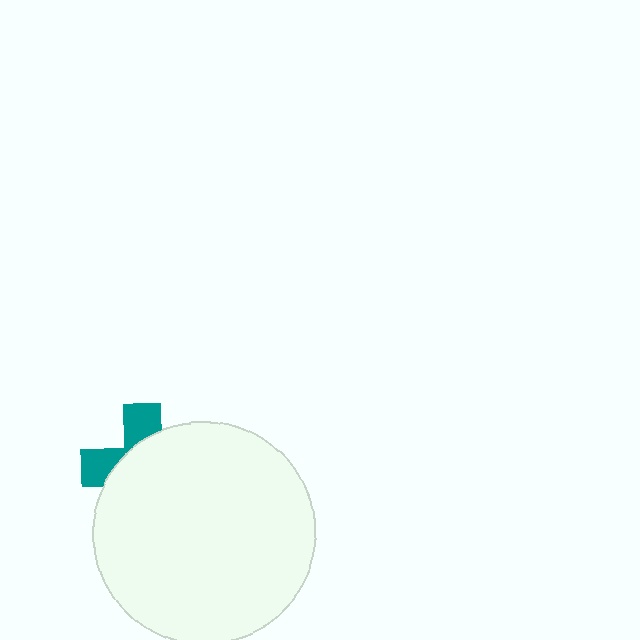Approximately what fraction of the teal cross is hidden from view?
Roughly 67% of the teal cross is hidden behind the white circle.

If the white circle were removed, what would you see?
You would see the complete teal cross.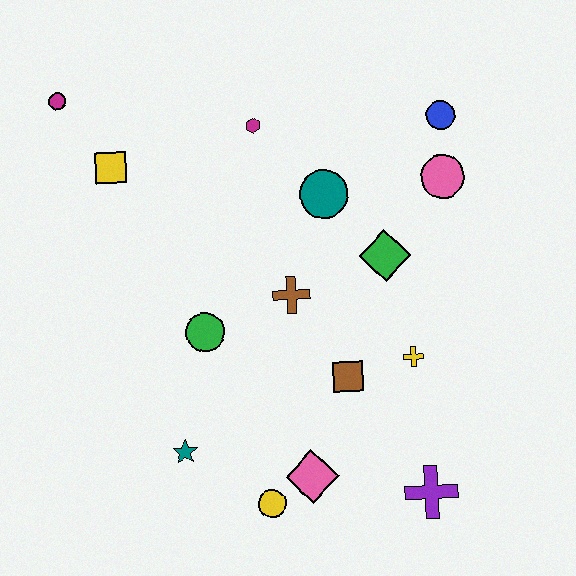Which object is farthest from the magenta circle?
The purple cross is farthest from the magenta circle.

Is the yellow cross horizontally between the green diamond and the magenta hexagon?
No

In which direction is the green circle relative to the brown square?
The green circle is to the left of the brown square.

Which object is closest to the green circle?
The brown cross is closest to the green circle.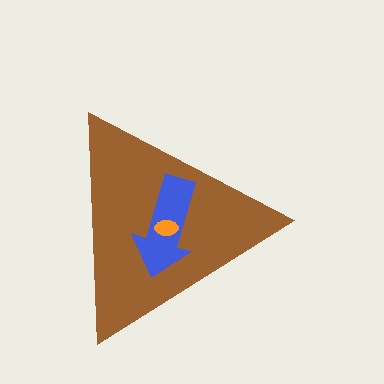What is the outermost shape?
The brown triangle.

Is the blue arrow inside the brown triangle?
Yes.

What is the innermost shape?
The orange ellipse.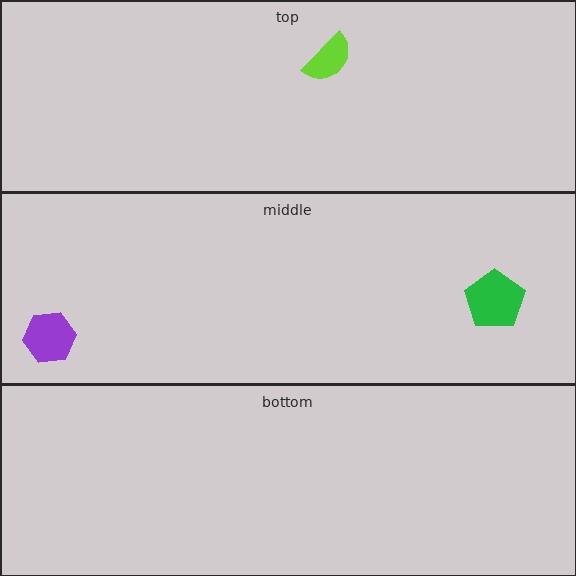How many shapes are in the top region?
1.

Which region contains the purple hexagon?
The middle region.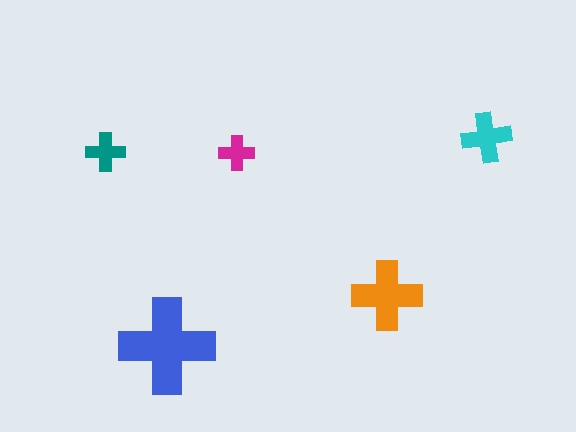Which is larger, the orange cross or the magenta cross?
The orange one.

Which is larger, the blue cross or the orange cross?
The blue one.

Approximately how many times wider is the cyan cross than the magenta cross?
About 1.5 times wider.